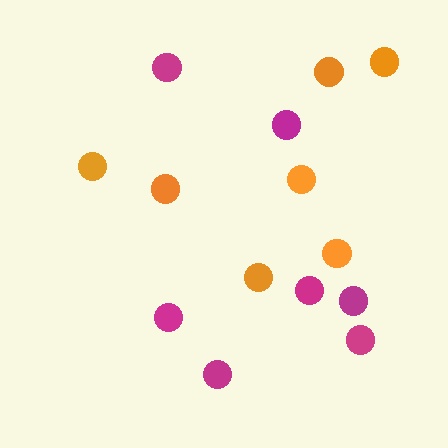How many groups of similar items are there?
There are 2 groups: one group of magenta circles (7) and one group of orange circles (7).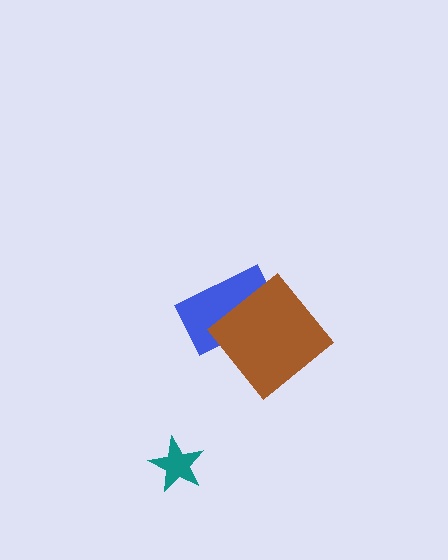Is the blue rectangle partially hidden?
Yes, it is partially covered by another shape.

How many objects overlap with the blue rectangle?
1 object overlaps with the blue rectangle.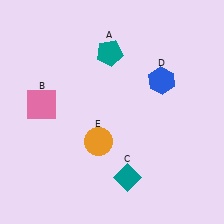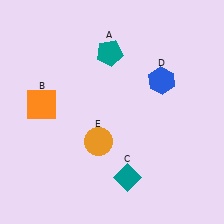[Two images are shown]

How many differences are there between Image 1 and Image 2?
There is 1 difference between the two images.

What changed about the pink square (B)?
In Image 1, B is pink. In Image 2, it changed to orange.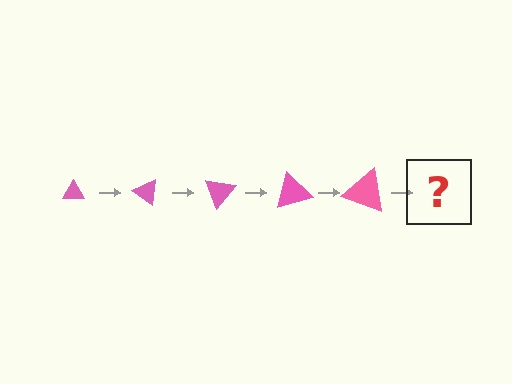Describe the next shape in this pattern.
It should be a triangle, larger than the previous one and rotated 175 degrees from the start.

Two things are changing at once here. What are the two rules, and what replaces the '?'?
The two rules are that the triangle grows larger each step and it rotates 35 degrees each step. The '?' should be a triangle, larger than the previous one and rotated 175 degrees from the start.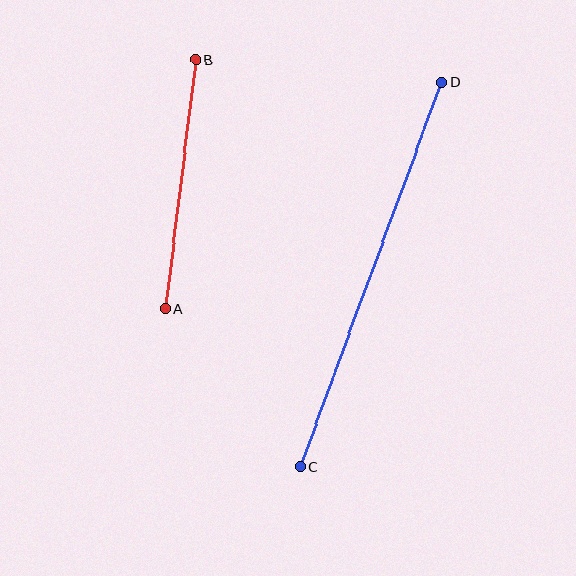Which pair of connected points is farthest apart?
Points C and D are farthest apart.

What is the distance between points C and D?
The distance is approximately 409 pixels.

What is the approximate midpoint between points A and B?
The midpoint is at approximately (180, 184) pixels.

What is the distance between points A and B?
The distance is approximately 251 pixels.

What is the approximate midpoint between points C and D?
The midpoint is at approximately (371, 275) pixels.